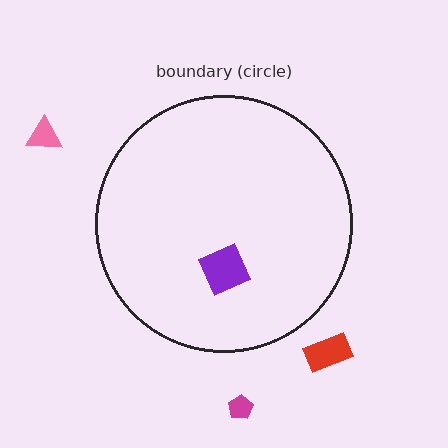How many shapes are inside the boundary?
1 inside, 3 outside.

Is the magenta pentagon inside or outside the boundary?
Outside.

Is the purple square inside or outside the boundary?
Inside.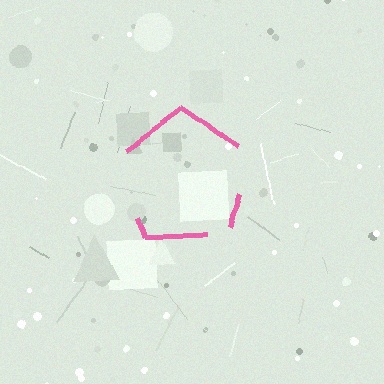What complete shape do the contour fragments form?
The contour fragments form a pentagon.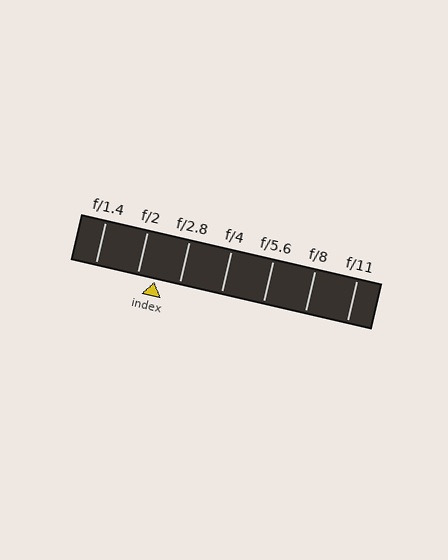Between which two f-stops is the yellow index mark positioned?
The index mark is between f/2 and f/2.8.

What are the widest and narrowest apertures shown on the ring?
The widest aperture shown is f/1.4 and the narrowest is f/11.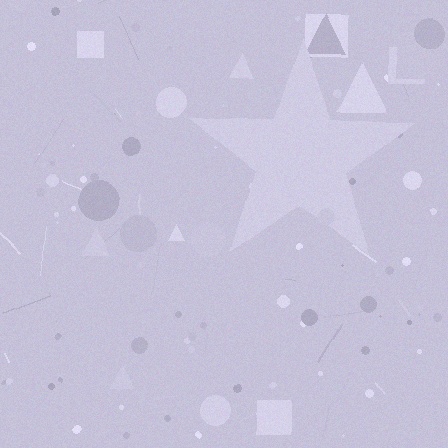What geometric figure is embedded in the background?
A star is embedded in the background.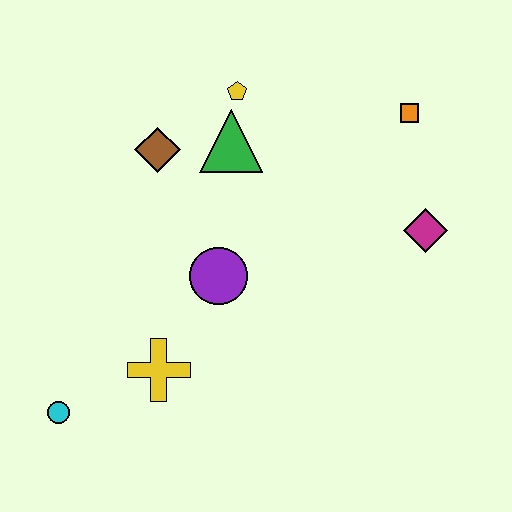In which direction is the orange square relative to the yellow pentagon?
The orange square is to the right of the yellow pentagon.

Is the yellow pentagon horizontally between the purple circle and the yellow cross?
No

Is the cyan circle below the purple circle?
Yes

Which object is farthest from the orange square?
The cyan circle is farthest from the orange square.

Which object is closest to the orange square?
The magenta diamond is closest to the orange square.